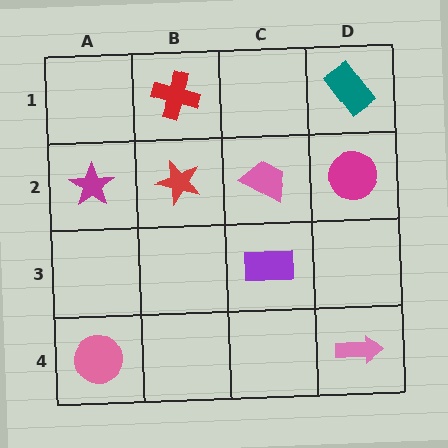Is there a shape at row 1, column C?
No, that cell is empty.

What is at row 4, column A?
A pink circle.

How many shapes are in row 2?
4 shapes.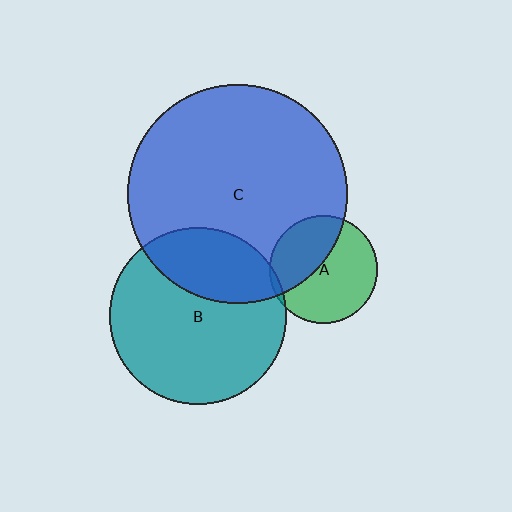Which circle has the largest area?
Circle C (blue).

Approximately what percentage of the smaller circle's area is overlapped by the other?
Approximately 40%.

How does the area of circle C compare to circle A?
Approximately 4.1 times.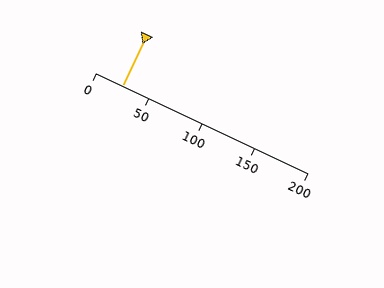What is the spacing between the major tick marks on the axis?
The major ticks are spaced 50 apart.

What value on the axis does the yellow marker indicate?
The marker indicates approximately 25.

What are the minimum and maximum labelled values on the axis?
The axis runs from 0 to 200.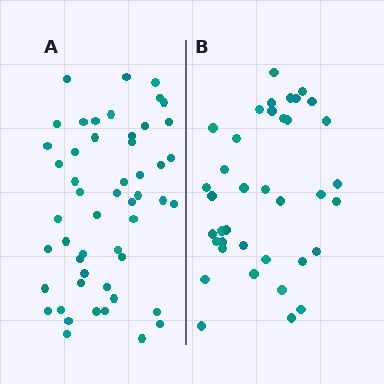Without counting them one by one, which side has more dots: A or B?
Region A (the left region) has more dots.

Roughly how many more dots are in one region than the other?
Region A has approximately 15 more dots than region B.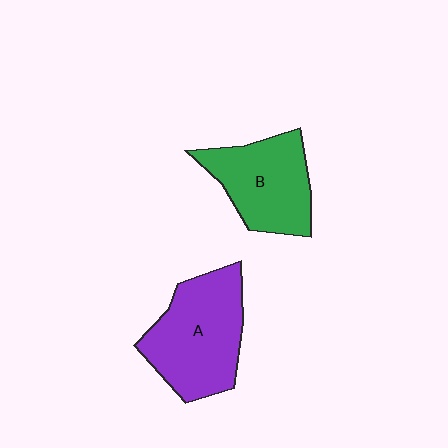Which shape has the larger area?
Shape A (purple).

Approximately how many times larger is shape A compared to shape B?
Approximately 1.2 times.